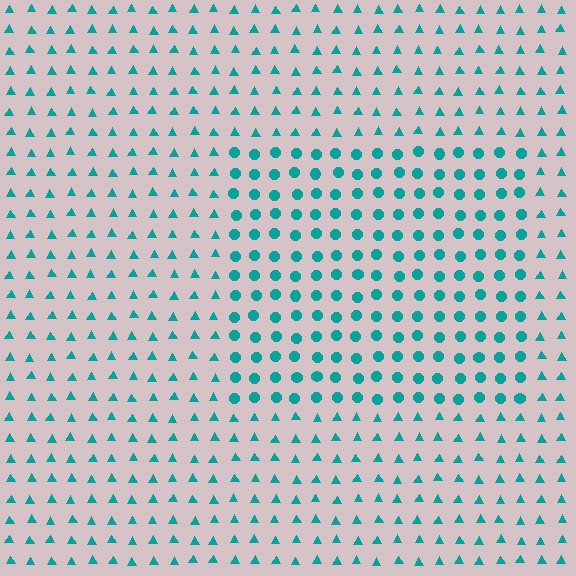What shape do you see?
I see a rectangle.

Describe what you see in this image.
The image is filled with small teal elements arranged in a uniform grid. A rectangle-shaped region contains circles, while the surrounding area contains triangles. The boundary is defined purely by the change in element shape.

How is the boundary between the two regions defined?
The boundary is defined by a change in element shape: circles inside vs. triangles outside. All elements share the same color and spacing.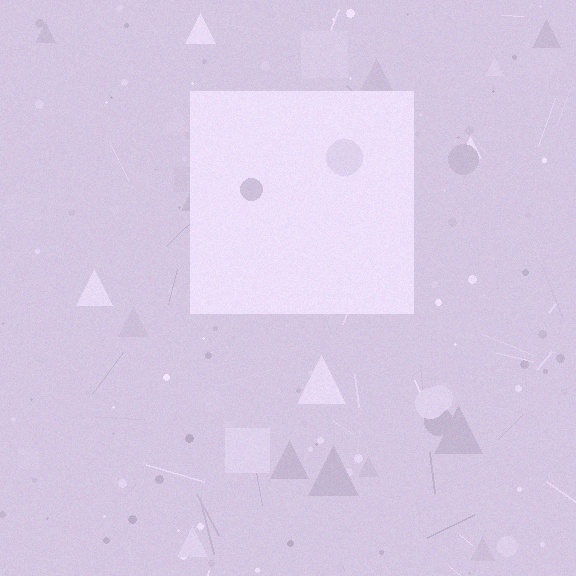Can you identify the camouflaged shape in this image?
The camouflaged shape is a square.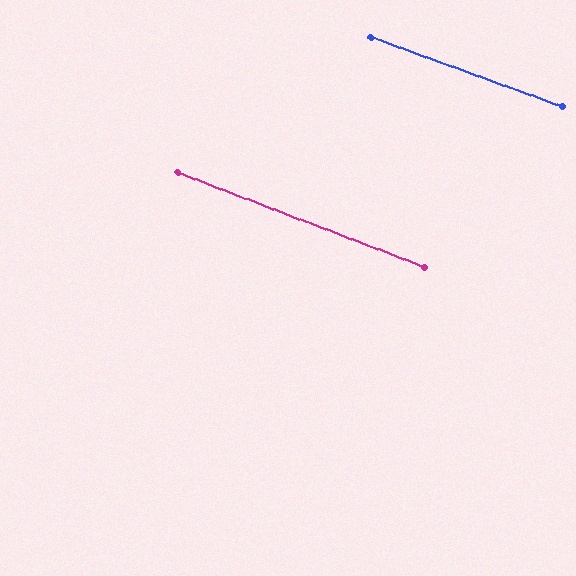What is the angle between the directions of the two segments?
Approximately 1 degree.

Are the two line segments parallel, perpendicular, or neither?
Parallel — their directions differ by only 1.1°.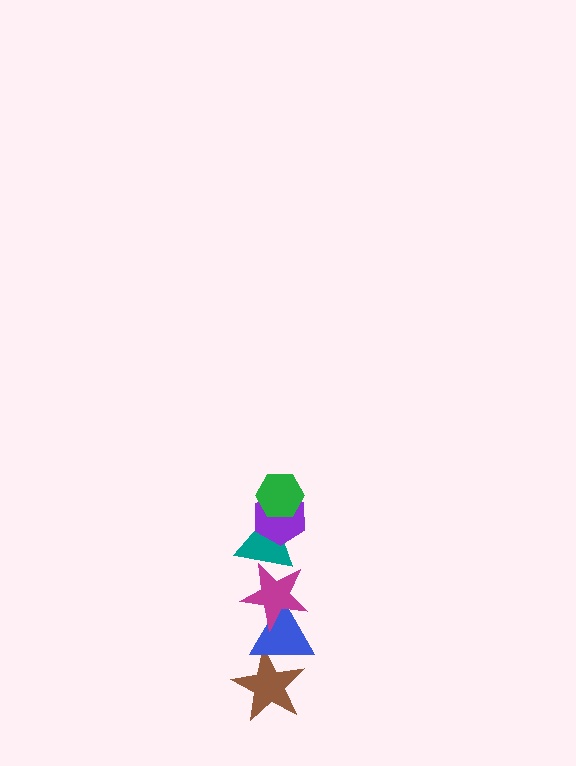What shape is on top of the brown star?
The blue triangle is on top of the brown star.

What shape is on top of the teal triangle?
The purple hexagon is on top of the teal triangle.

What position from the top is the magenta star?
The magenta star is 4th from the top.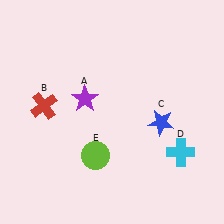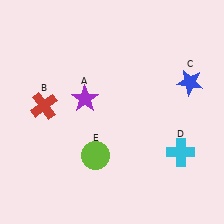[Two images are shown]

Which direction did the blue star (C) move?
The blue star (C) moved up.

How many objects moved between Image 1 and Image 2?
1 object moved between the two images.